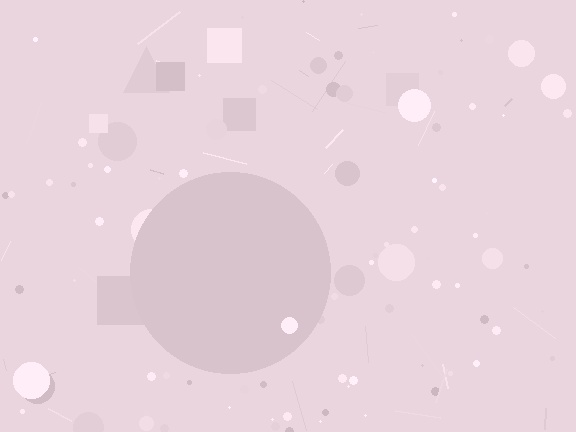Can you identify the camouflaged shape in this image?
The camouflaged shape is a circle.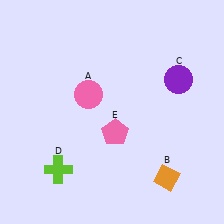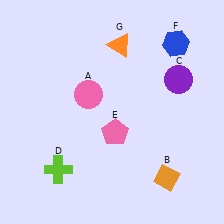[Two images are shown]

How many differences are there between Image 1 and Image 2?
There are 2 differences between the two images.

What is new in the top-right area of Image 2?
An orange triangle (G) was added in the top-right area of Image 2.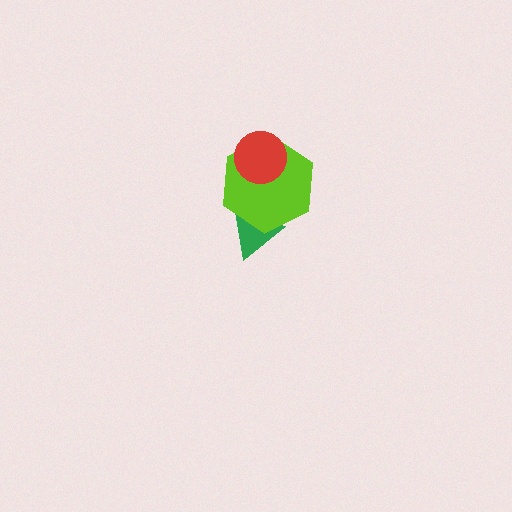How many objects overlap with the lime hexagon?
2 objects overlap with the lime hexagon.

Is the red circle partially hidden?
No, no other shape covers it.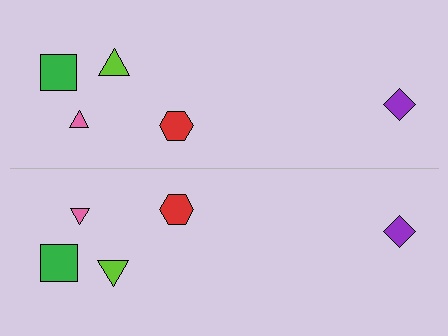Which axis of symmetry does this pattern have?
The pattern has a horizontal axis of symmetry running through the center of the image.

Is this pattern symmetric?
Yes, this pattern has bilateral (reflection) symmetry.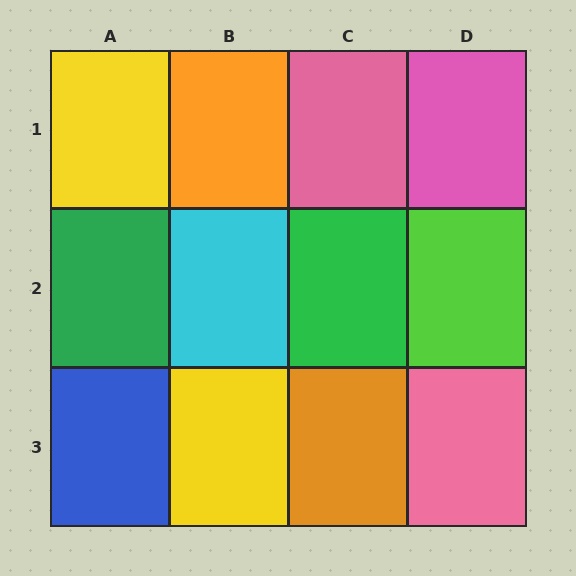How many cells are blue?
1 cell is blue.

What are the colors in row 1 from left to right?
Yellow, orange, pink, pink.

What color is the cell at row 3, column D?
Pink.